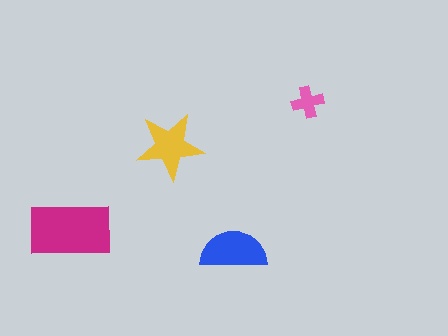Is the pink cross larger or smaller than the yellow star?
Smaller.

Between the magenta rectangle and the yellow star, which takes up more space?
The magenta rectangle.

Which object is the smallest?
The pink cross.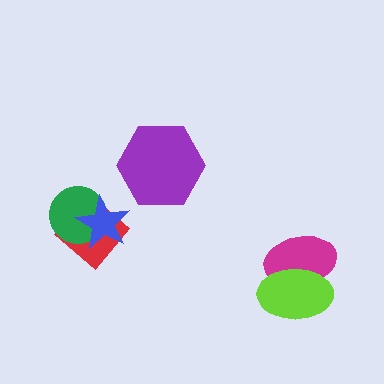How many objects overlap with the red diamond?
2 objects overlap with the red diamond.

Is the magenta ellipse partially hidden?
Yes, it is partially covered by another shape.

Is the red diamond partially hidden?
Yes, it is partially covered by another shape.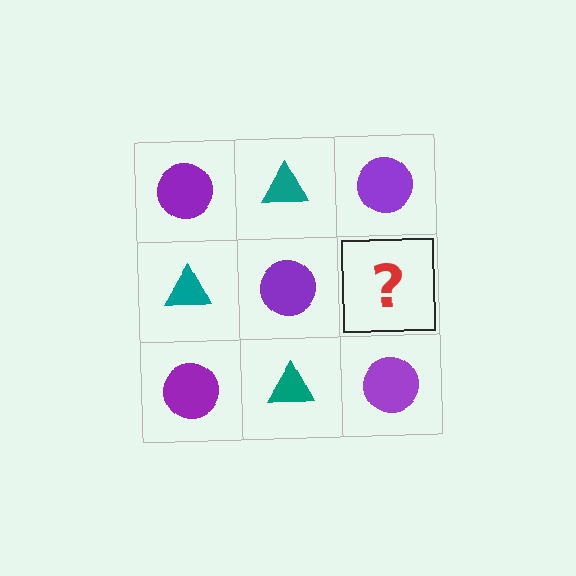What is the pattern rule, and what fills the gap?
The rule is that it alternates purple circle and teal triangle in a checkerboard pattern. The gap should be filled with a teal triangle.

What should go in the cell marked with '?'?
The missing cell should contain a teal triangle.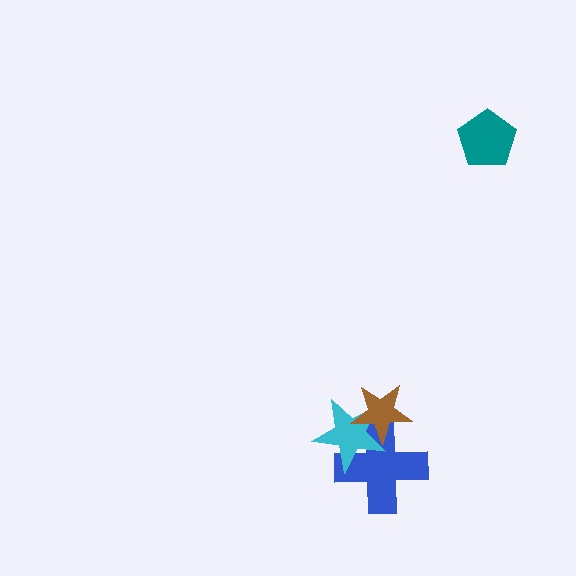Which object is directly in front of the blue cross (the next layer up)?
The cyan star is directly in front of the blue cross.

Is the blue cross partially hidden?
Yes, it is partially covered by another shape.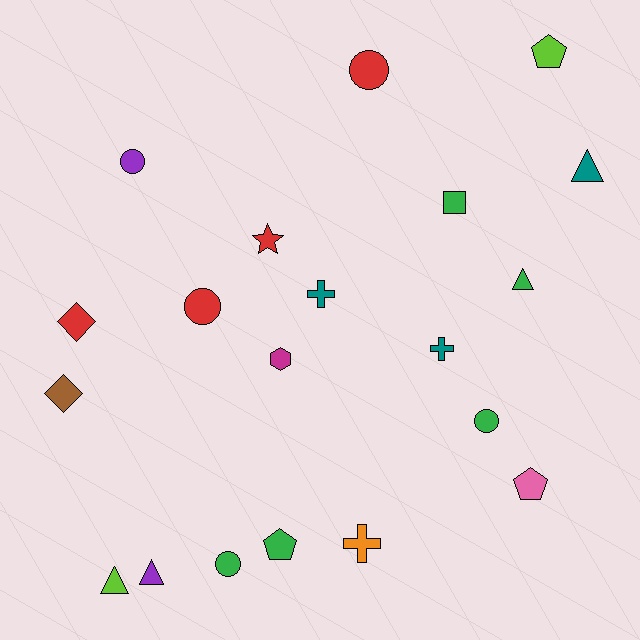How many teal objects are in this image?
There are 3 teal objects.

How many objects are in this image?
There are 20 objects.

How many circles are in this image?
There are 5 circles.